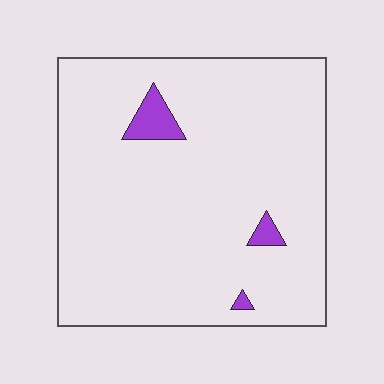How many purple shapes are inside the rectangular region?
3.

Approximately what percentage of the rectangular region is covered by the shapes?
Approximately 5%.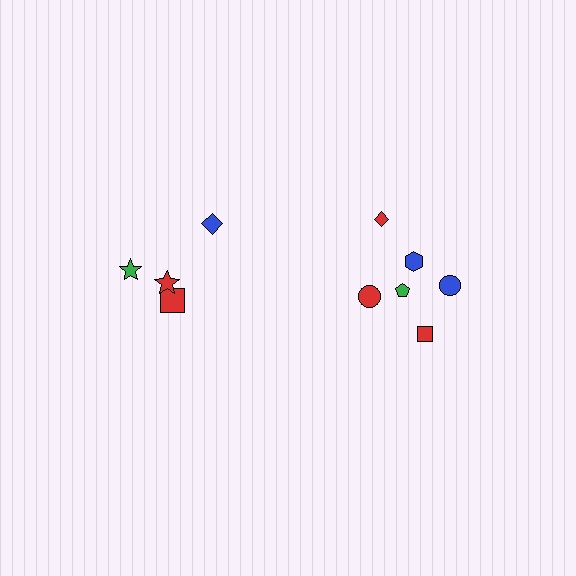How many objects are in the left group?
There are 4 objects.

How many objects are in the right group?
There are 6 objects.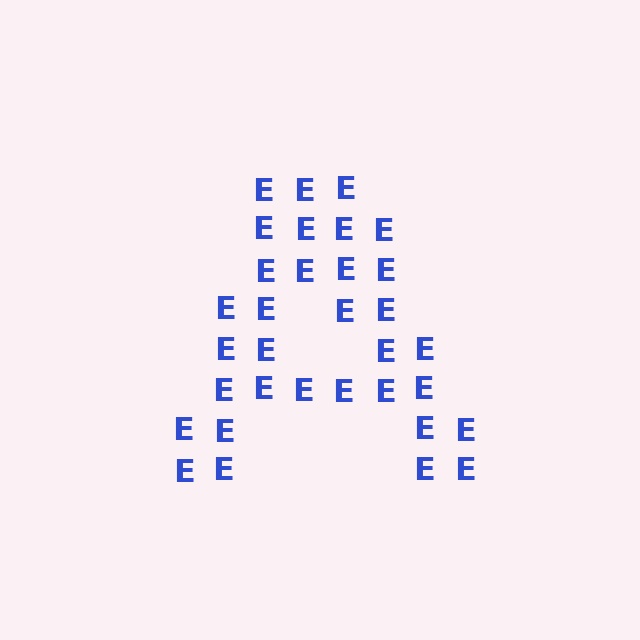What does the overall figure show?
The overall figure shows the letter A.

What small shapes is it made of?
It is made of small letter E's.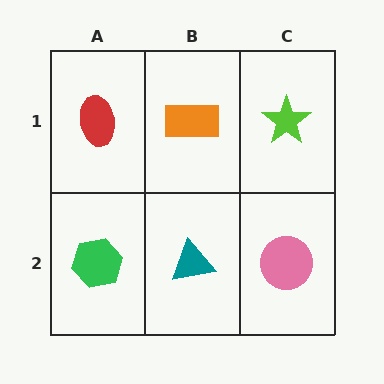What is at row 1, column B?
An orange rectangle.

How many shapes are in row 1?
3 shapes.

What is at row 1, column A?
A red ellipse.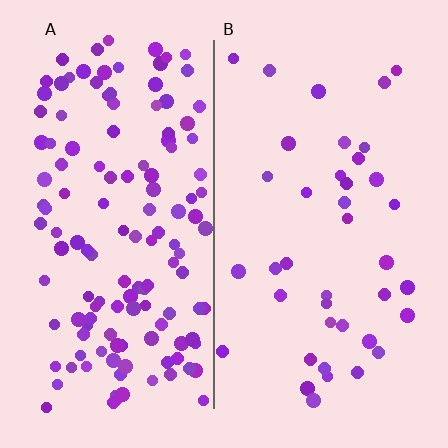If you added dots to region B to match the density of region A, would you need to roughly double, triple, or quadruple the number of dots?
Approximately triple.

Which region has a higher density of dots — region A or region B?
A (the left).